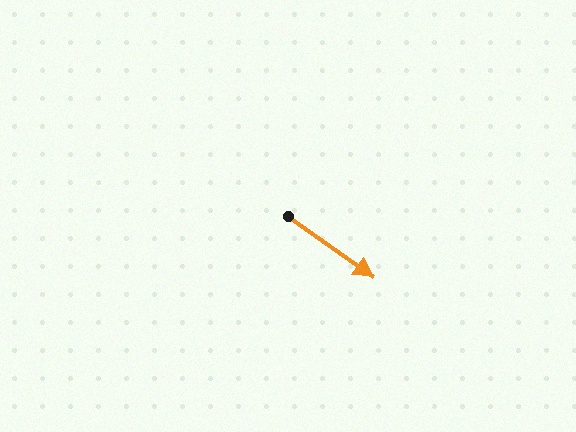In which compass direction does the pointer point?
Southeast.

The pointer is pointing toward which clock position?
Roughly 4 o'clock.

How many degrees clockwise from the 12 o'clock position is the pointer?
Approximately 126 degrees.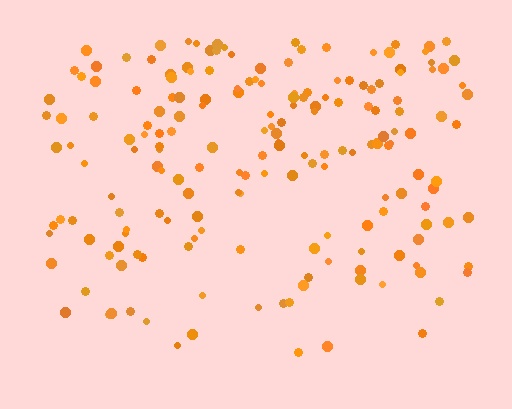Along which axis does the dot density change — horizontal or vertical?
Vertical.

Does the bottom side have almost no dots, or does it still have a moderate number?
Still a moderate number, just noticeably fewer than the top.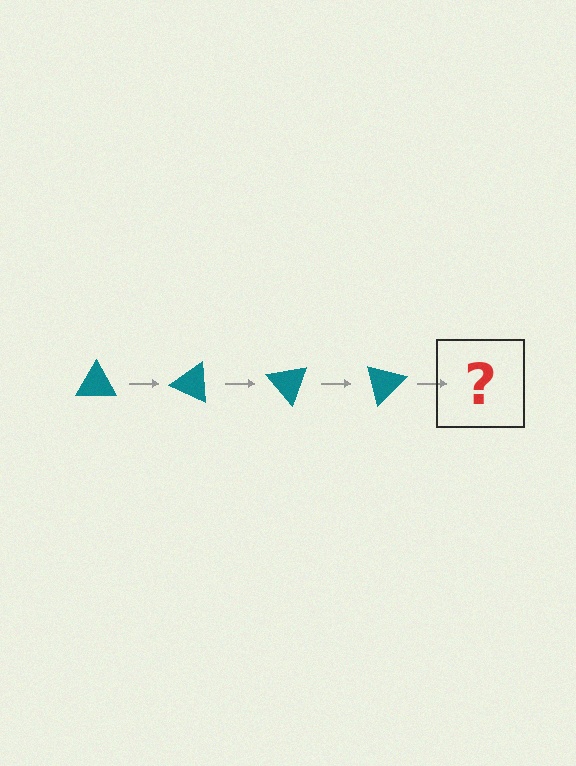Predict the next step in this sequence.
The next step is a teal triangle rotated 100 degrees.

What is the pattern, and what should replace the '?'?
The pattern is that the triangle rotates 25 degrees each step. The '?' should be a teal triangle rotated 100 degrees.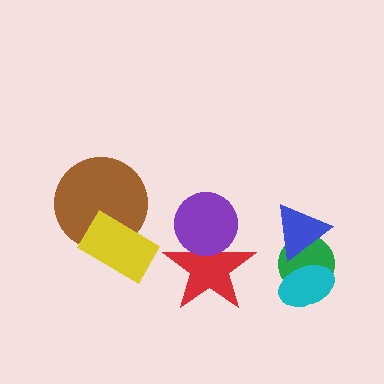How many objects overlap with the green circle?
2 objects overlap with the green circle.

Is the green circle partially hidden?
Yes, it is partially covered by another shape.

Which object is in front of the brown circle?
The yellow rectangle is in front of the brown circle.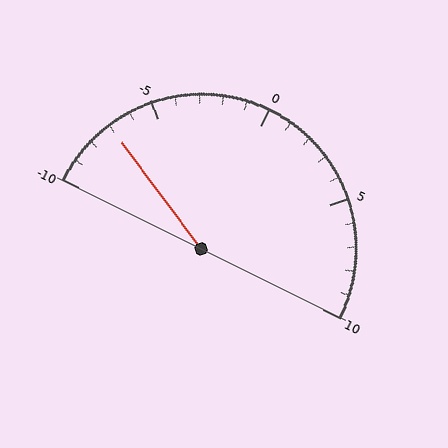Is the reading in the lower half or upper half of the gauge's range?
The reading is in the lower half of the range (-10 to 10).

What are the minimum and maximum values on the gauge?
The gauge ranges from -10 to 10.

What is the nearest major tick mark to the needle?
The nearest major tick mark is -5.